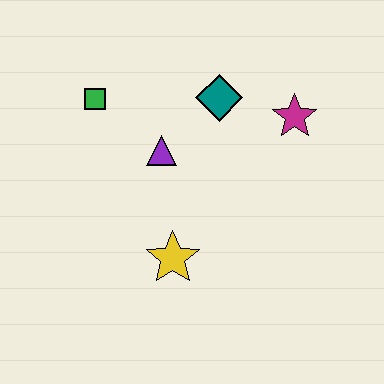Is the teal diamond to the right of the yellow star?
Yes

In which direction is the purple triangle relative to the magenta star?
The purple triangle is to the left of the magenta star.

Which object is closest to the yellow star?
The purple triangle is closest to the yellow star.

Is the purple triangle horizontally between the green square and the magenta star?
Yes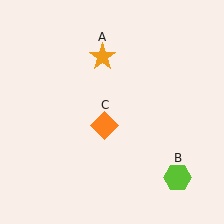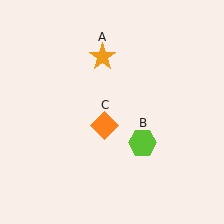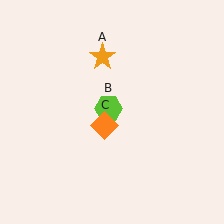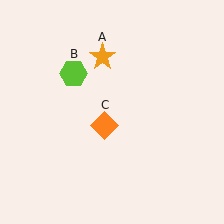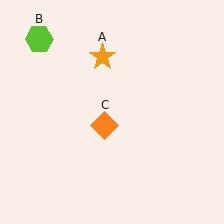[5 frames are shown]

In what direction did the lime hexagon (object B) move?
The lime hexagon (object B) moved up and to the left.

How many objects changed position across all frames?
1 object changed position: lime hexagon (object B).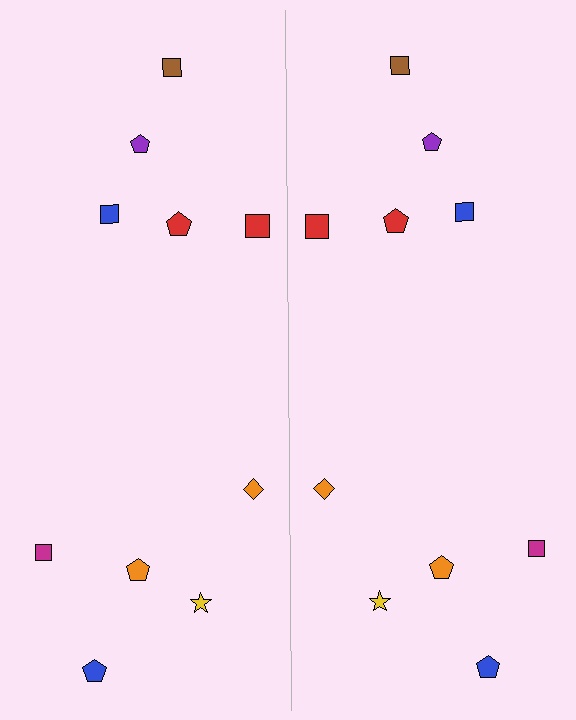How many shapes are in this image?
There are 20 shapes in this image.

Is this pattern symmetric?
Yes, this pattern has bilateral (reflection) symmetry.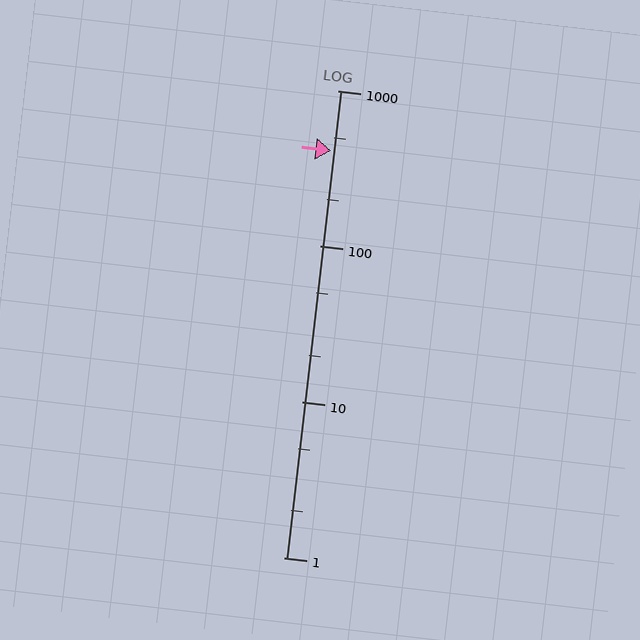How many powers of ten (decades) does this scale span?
The scale spans 3 decades, from 1 to 1000.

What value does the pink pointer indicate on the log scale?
The pointer indicates approximately 410.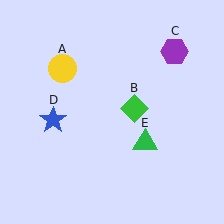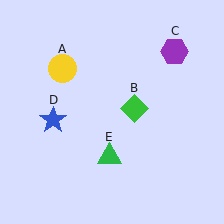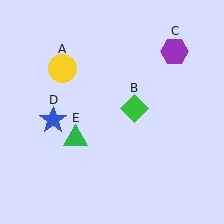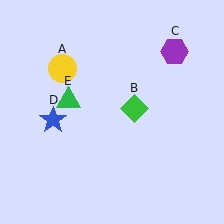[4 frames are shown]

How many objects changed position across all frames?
1 object changed position: green triangle (object E).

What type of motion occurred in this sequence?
The green triangle (object E) rotated clockwise around the center of the scene.